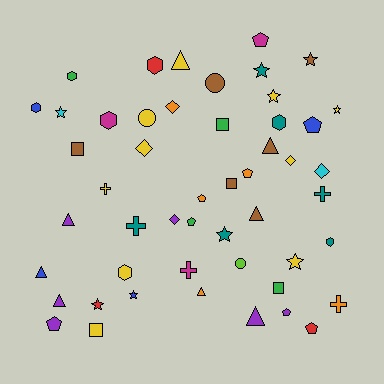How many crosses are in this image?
There are 5 crosses.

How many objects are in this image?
There are 50 objects.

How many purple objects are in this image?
There are 6 purple objects.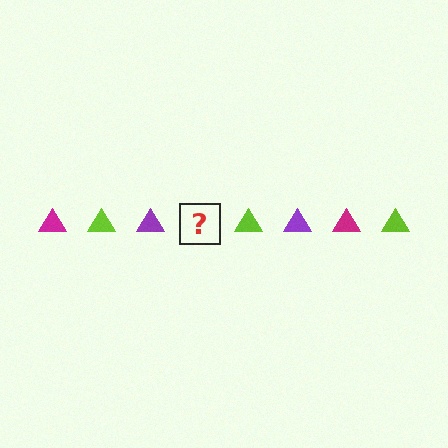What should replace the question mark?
The question mark should be replaced with a magenta triangle.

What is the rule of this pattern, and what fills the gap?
The rule is that the pattern cycles through magenta, lime, purple triangles. The gap should be filled with a magenta triangle.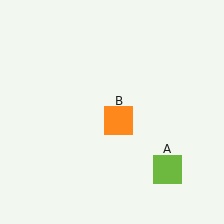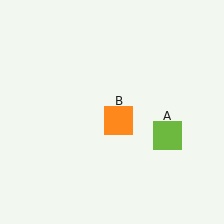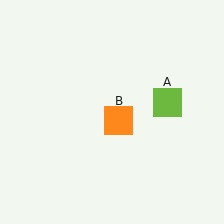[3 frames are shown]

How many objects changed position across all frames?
1 object changed position: lime square (object A).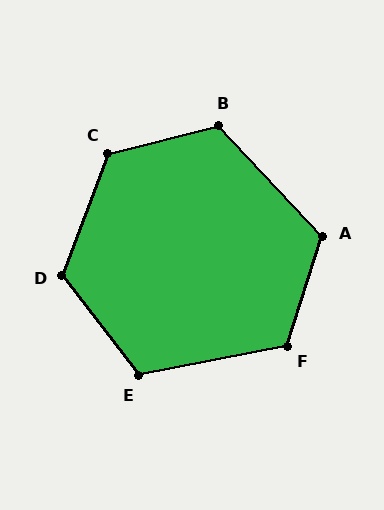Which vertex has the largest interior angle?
C, at approximately 125 degrees.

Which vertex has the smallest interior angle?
E, at approximately 116 degrees.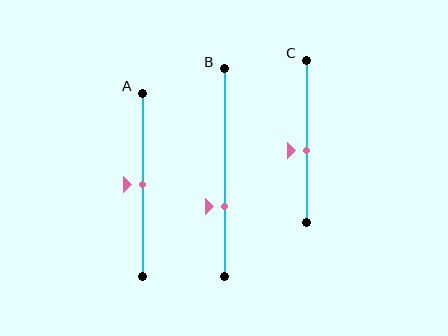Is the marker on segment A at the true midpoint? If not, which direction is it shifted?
Yes, the marker on segment A is at the true midpoint.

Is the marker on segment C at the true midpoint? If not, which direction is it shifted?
No, the marker on segment C is shifted downward by about 6% of the segment length.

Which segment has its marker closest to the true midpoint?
Segment A has its marker closest to the true midpoint.